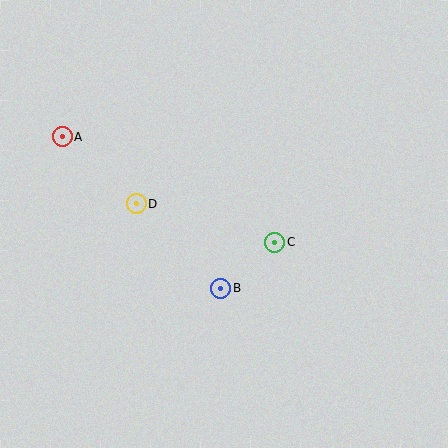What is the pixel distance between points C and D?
The distance between C and D is 144 pixels.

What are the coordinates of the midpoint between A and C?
The midpoint between A and C is at (168, 189).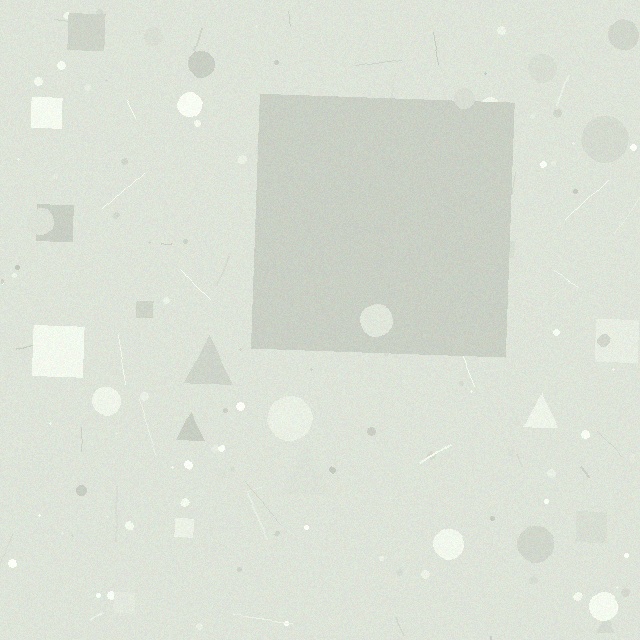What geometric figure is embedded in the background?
A square is embedded in the background.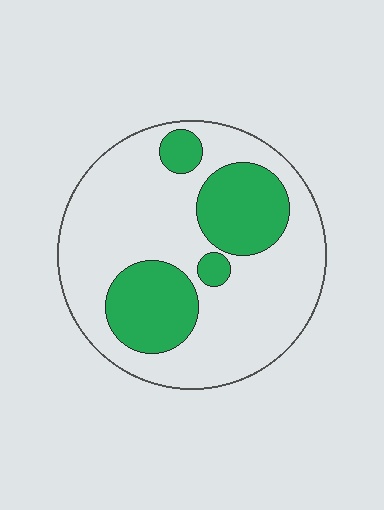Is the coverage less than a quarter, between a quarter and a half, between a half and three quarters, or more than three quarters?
Between a quarter and a half.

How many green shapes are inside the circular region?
4.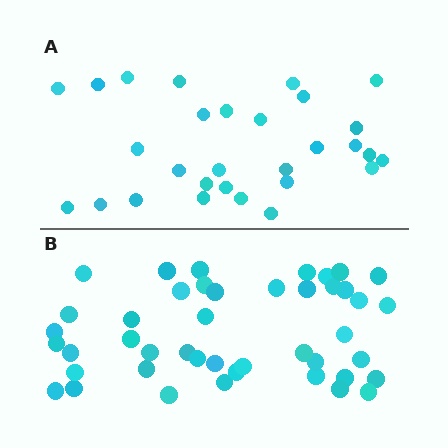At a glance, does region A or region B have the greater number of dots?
Region B (the bottom region) has more dots.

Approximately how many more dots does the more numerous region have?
Region B has approximately 15 more dots than region A.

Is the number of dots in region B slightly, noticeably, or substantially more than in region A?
Region B has substantially more. The ratio is roughly 1.5 to 1.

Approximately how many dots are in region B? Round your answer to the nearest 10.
About 40 dots. (The exact count is 44, which rounds to 40.)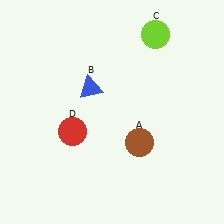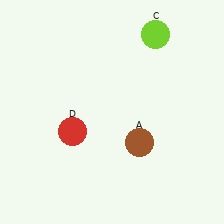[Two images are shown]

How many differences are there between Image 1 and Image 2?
There is 1 difference between the two images.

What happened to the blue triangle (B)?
The blue triangle (B) was removed in Image 2. It was in the top-left area of Image 1.